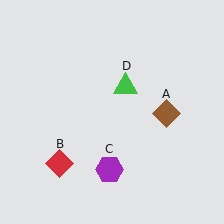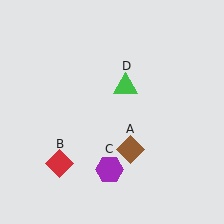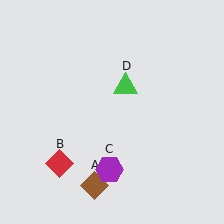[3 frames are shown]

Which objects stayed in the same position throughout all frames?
Red diamond (object B) and purple hexagon (object C) and green triangle (object D) remained stationary.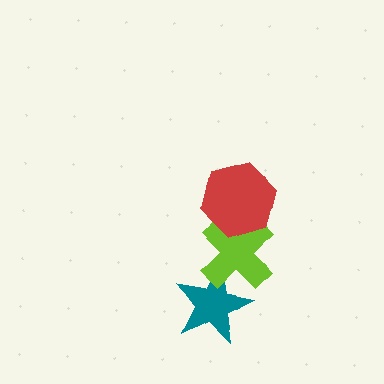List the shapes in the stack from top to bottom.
From top to bottom: the red hexagon, the lime cross, the teal star.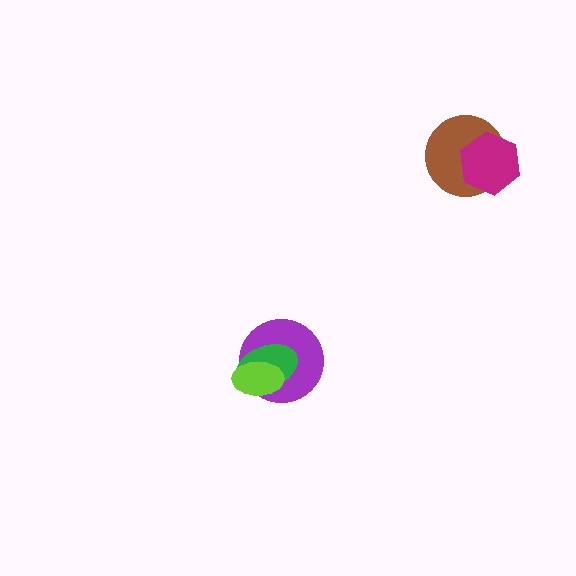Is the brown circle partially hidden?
Yes, it is partially covered by another shape.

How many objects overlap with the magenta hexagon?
1 object overlaps with the magenta hexagon.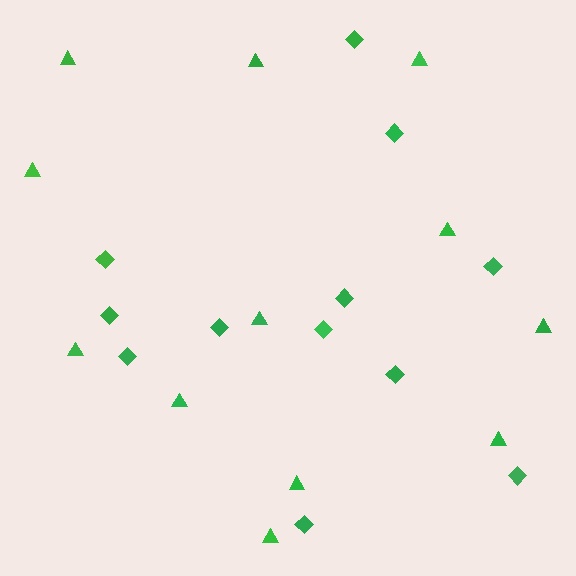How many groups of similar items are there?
There are 2 groups: one group of diamonds (12) and one group of triangles (12).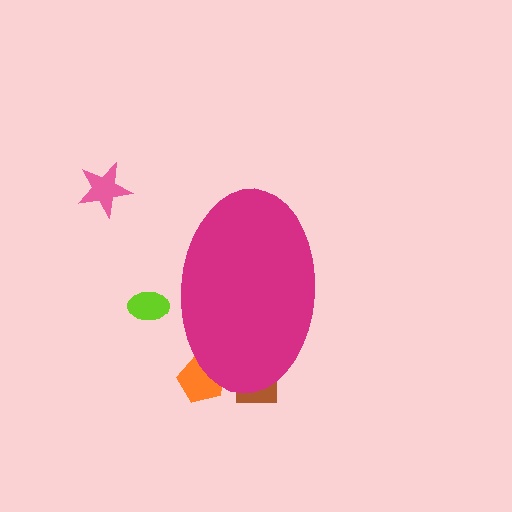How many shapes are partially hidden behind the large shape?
3 shapes are partially hidden.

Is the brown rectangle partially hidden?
Yes, the brown rectangle is partially hidden behind the magenta ellipse.